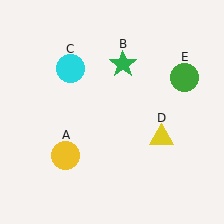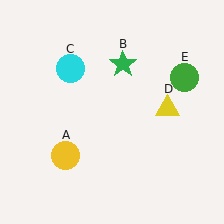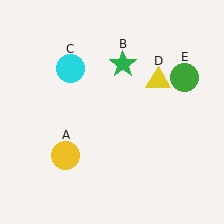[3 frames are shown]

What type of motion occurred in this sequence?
The yellow triangle (object D) rotated counterclockwise around the center of the scene.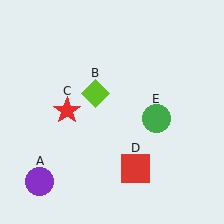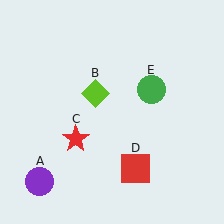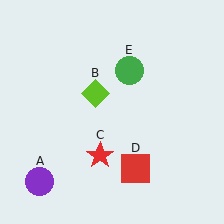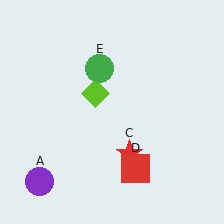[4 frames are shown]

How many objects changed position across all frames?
2 objects changed position: red star (object C), green circle (object E).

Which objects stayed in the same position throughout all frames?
Purple circle (object A) and lime diamond (object B) and red square (object D) remained stationary.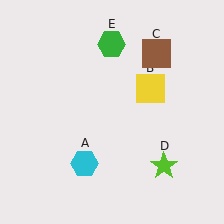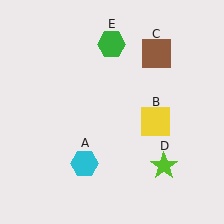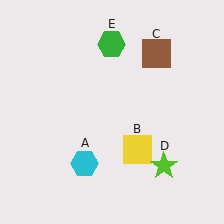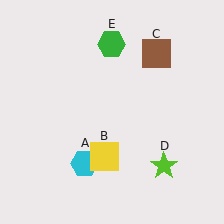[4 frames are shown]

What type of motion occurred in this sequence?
The yellow square (object B) rotated clockwise around the center of the scene.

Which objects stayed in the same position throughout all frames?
Cyan hexagon (object A) and brown square (object C) and lime star (object D) and green hexagon (object E) remained stationary.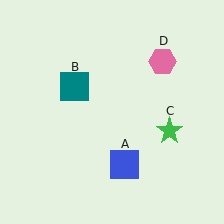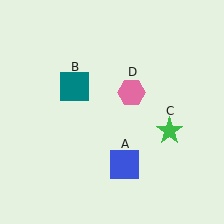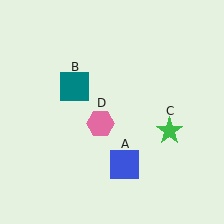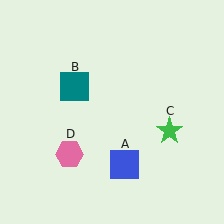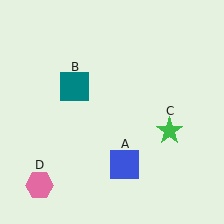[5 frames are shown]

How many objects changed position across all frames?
1 object changed position: pink hexagon (object D).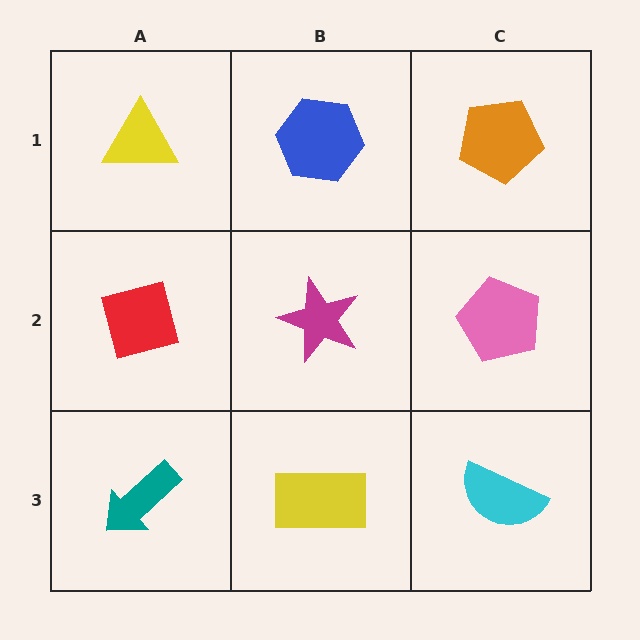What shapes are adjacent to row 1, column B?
A magenta star (row 2, column B), a yellow triangle (row 1, column A), an orange pentagon (row 1, column C).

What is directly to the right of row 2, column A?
A magenta star.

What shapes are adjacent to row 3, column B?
A magenta star (row 2, column B), a teal arrow (row 3, column A), a cyan semicircle (row 3, column C).